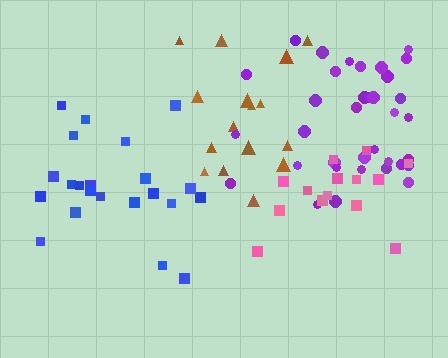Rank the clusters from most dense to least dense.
purple, blue, pink, brown.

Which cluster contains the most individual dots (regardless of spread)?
Purple (35).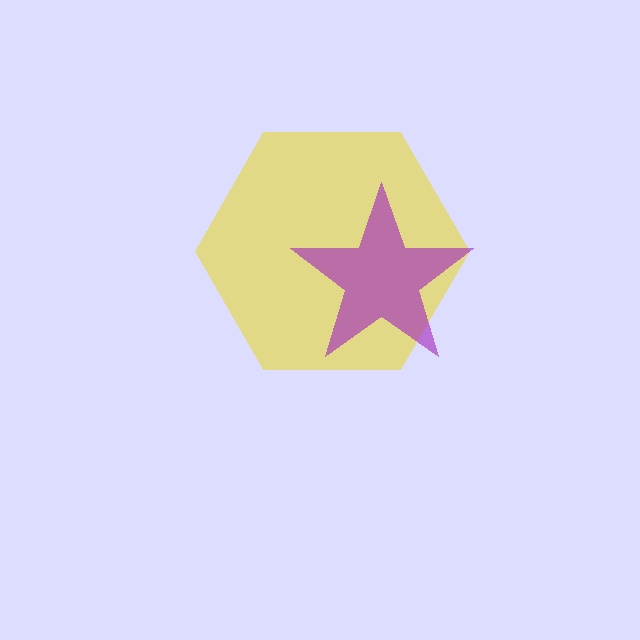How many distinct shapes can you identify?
There are 2 distinct shapes: a yellow hexagon, a purple star.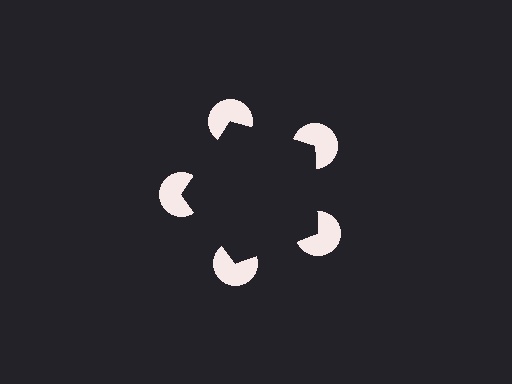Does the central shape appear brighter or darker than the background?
It typically appears slightly darker than the background, even though no actual brightness change is drawn.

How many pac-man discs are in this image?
There are 5 — one at each vertex of the illusory pentagon.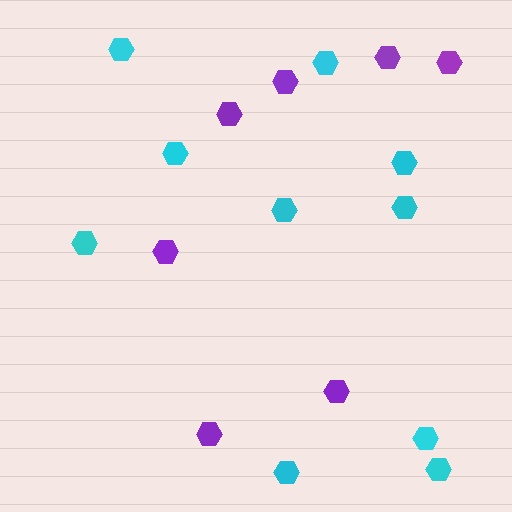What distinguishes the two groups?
There are 2 groups: one group of cyan hexagons (10) and one group of purple hexagons (7).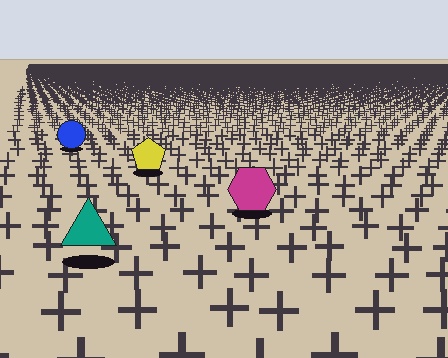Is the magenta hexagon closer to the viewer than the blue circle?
Yes. The magenta hexagon is closer — you can tell from the texture gradient: the ground texture is coarser near it.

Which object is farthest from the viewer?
The blue circle is farthest from the viewer. It appears smaller and the ground texture around it is denser.